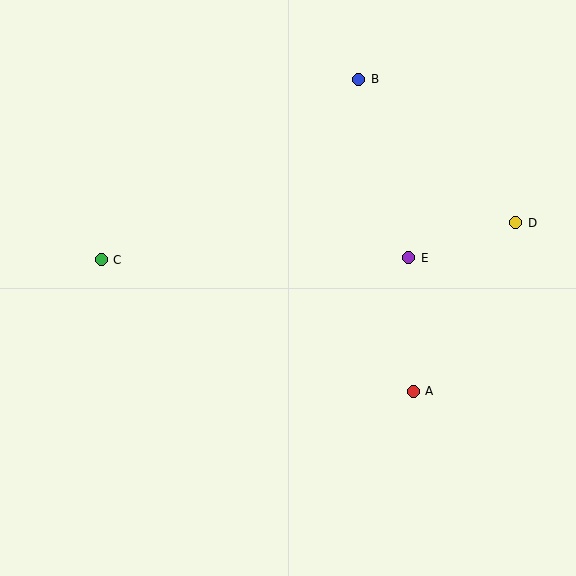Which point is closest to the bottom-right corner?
Point A is closest to the bottom-right corner.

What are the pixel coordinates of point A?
Point A is at (413, 391).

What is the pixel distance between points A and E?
The distance between A and E is 133 pixels.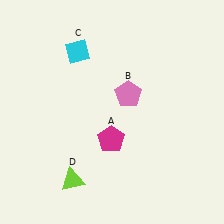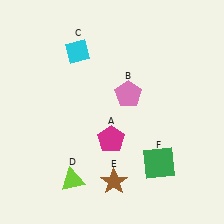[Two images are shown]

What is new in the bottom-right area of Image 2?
A brown star (E) was added in the bottom-right area of Image 2.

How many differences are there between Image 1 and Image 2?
There are 2 differences between the two images.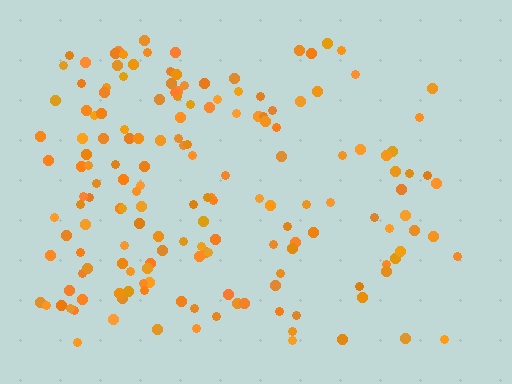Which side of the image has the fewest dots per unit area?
The right.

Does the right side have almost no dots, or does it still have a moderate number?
Still a moderate number, just noticeably fewer than the left.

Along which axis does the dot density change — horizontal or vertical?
Horizontal.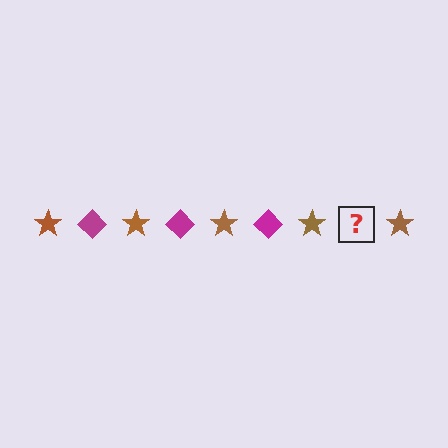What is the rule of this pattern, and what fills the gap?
The rule is that the pattern alternates between brown star and magenta diamond. The gap should be filled with a magenta diamond.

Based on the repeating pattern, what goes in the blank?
The blank should be a magenta diamond.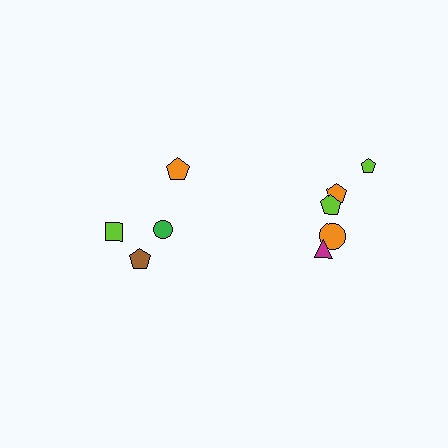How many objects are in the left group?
There are 4 objects.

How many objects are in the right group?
There are 6 objects.